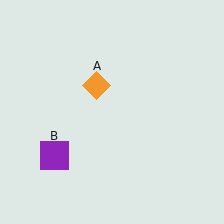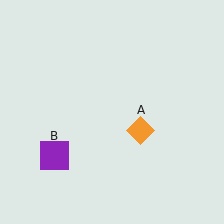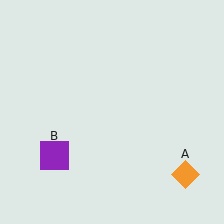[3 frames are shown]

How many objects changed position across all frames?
1 object changed position: orange diamond (object A).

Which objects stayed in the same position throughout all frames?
Purple square (object B) remained stationary.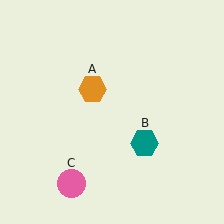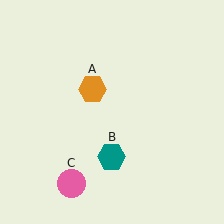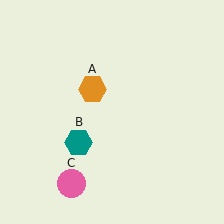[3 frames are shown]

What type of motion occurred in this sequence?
The teal hexagon (object B) rotated clockwise around the center of the scene.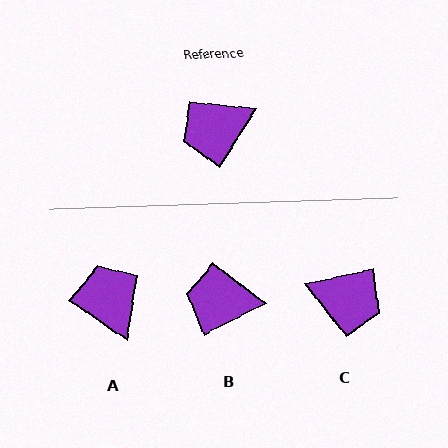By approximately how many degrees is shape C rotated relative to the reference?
Approximately 134 degrees counter-clockwise.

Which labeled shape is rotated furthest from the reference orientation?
C, about 134 degrees away.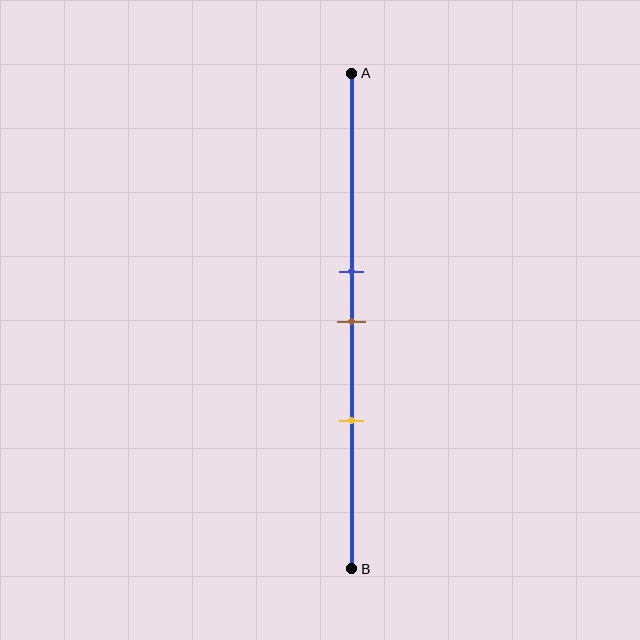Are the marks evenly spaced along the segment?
Yes, the marks are approximately evenly spaced.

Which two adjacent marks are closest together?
The blue and brown marks are the closest adjacent pair.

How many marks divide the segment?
There are 3 marks dividing the segment.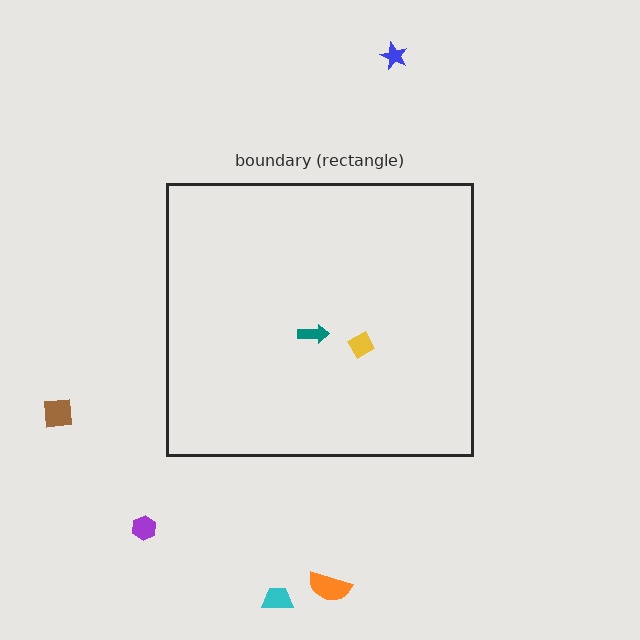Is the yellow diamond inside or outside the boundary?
Inside.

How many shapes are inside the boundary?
2 inside, 5 outside.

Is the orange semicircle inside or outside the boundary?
Outside.